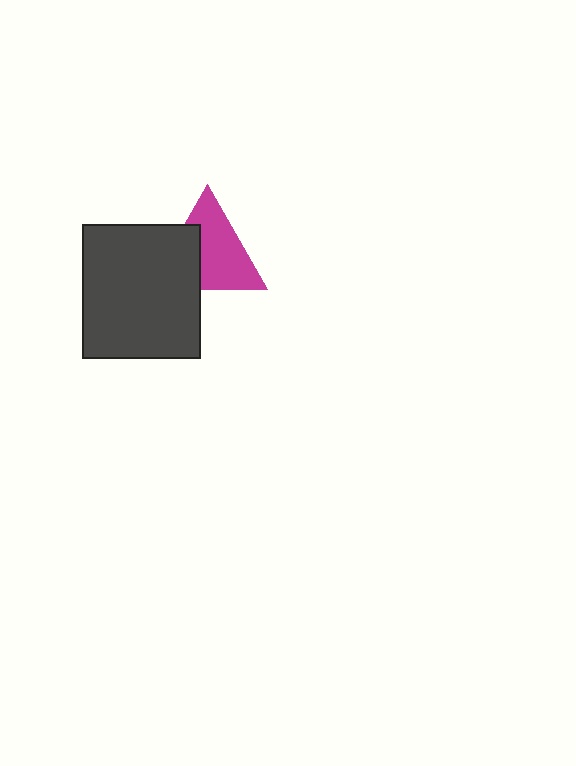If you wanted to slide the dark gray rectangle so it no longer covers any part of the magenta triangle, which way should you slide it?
Slide it toward the lower-left — that is the most direct way to separate the two shapes.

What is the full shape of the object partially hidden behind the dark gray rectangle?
The partially hidden object is a magenta triangle.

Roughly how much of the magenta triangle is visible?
About half of it is visible (roughly 63%).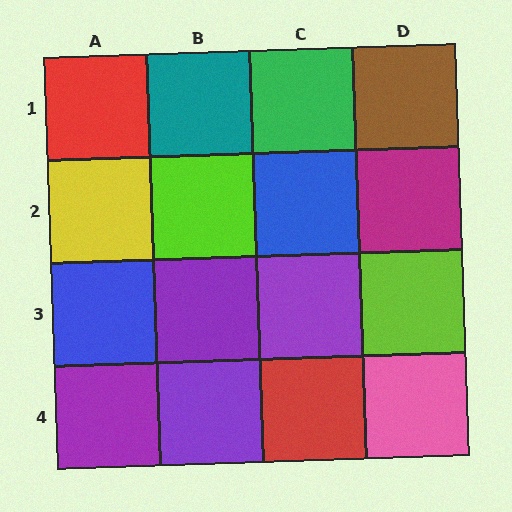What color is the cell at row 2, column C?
Blue.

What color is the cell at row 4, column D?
Pink.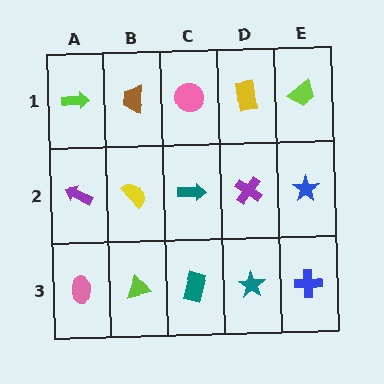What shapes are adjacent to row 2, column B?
A brown trapezoid (row 1, column B), a lime triangle (row 3, column B), a purple arrow (row 2, column A), a teal arrow (row 2, column C).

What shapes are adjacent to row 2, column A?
A lime arrow (row 1, column A), a pink ellipse (row 3, column A), a yellow semicircle (row 2, column B).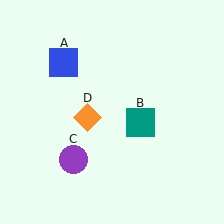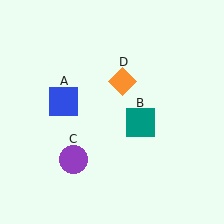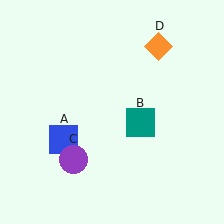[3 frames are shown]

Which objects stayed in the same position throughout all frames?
Teal square (object B) and purple circle (object C) remained stationary.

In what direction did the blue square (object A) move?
The blue square (object A) moved down.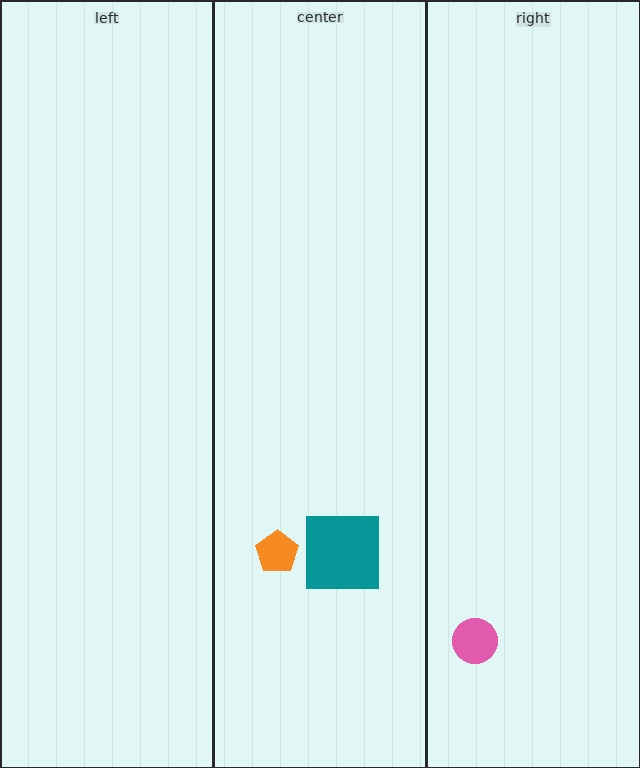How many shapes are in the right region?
1.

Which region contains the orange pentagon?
The center region.